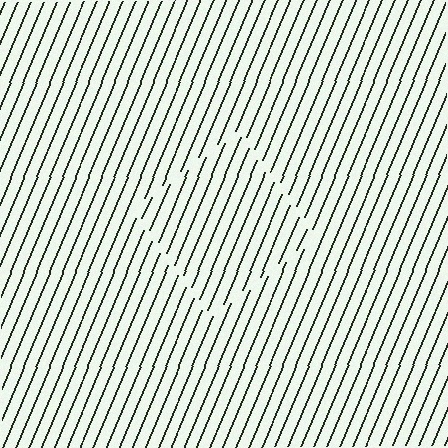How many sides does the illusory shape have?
4 sides — the line-ends trace a square.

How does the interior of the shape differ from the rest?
The interior of the shape contains the same grating, shifted by half a period — the contour is defined by the phase discontinuity where line-ends from the inner and outer gratings abut.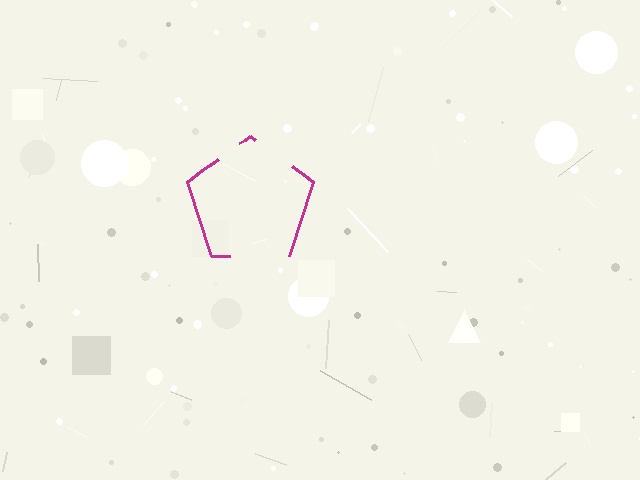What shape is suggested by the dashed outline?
The dashed outline suggests a pentagon.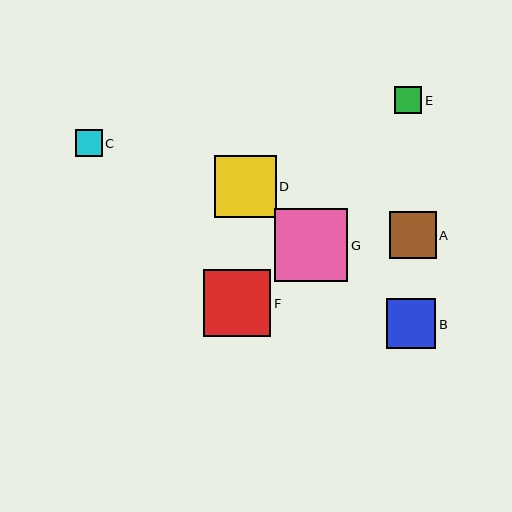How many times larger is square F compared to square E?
Square F is approximately 2.5 times the size of square E.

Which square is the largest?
Square G is the largest with a size of approximately 74 pixels.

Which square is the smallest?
Square C is the smallest with a size of approximately 27 pixels.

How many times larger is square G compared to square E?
Square G is approximately 2.7 times the size of square E.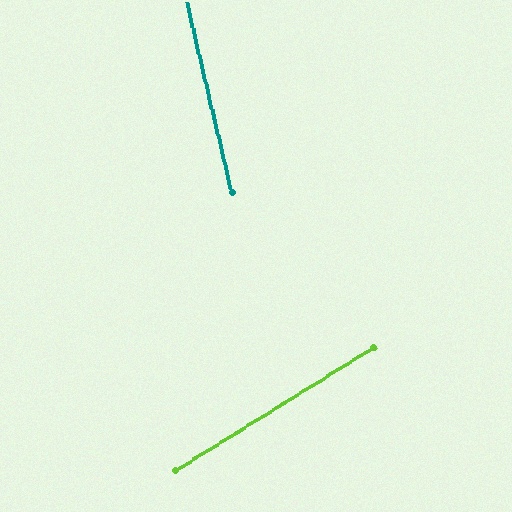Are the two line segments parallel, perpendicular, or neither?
Neither parallel nor perpendicular — they differ by about 71°.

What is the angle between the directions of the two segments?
Approximately 71 degrees.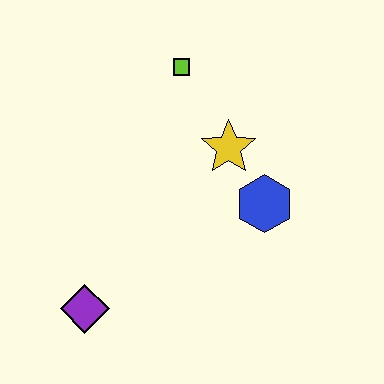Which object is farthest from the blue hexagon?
The purple diamond is farthest from the blue hexagon.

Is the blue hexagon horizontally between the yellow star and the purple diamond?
No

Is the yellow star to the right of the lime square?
Yes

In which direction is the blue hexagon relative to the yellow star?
The blue hexagon is below the yellow star.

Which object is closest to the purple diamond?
The blue hexagon is closest to the purple diamond.